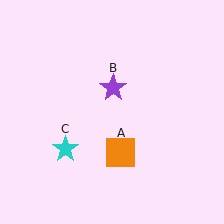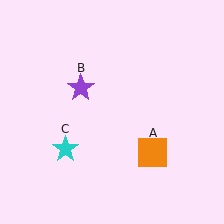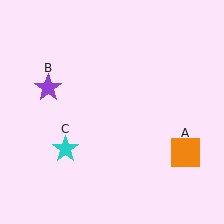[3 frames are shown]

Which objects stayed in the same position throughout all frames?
Cyan star (object C) remained stationary.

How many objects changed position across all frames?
2 objects changed position: orange square (object A), purple star (object B).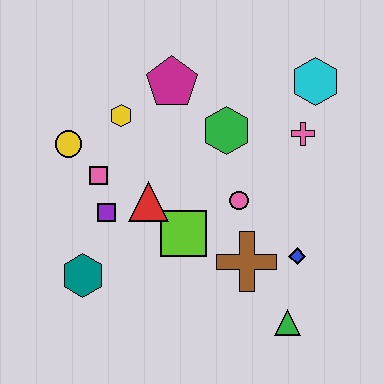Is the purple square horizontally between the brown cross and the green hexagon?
No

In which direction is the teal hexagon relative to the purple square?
The teal hexagon is below the purple square.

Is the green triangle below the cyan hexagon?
Yes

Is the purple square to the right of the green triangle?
No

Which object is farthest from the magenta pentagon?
The green triangle is farthest from the magenta pentagon.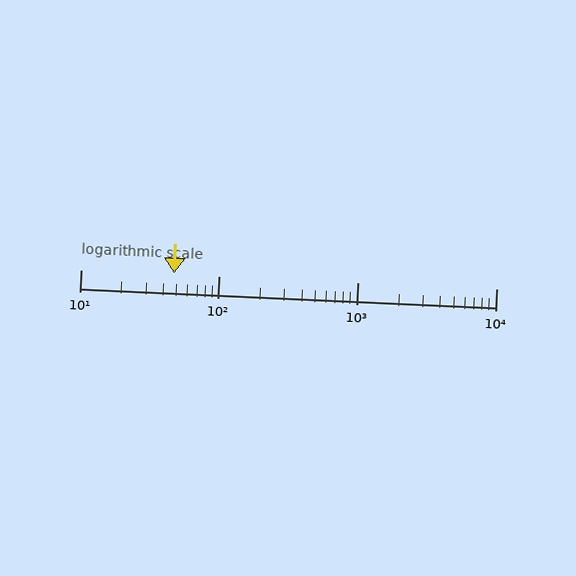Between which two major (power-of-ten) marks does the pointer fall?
The pointer is between 10 and 100.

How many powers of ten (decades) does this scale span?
The scale spans 3 decades, from 10 to 10000.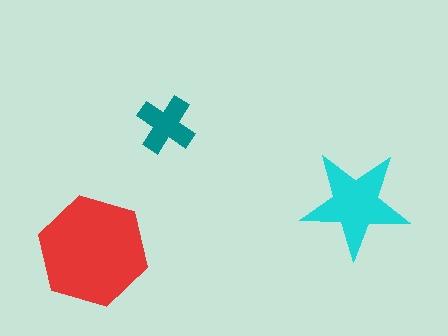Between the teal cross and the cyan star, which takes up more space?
The cyan star.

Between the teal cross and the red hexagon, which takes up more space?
The red hexagon.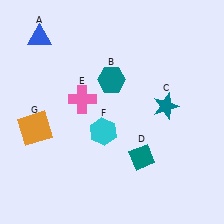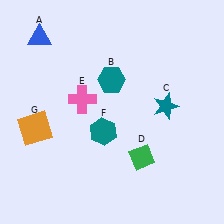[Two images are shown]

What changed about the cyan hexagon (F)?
In Image 1, F is cyan. In Image 2, it changed to teal.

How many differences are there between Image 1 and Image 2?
There are 2 differences between the two images.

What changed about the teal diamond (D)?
In Image 1, D is teal. In Image 2, it changed to green.